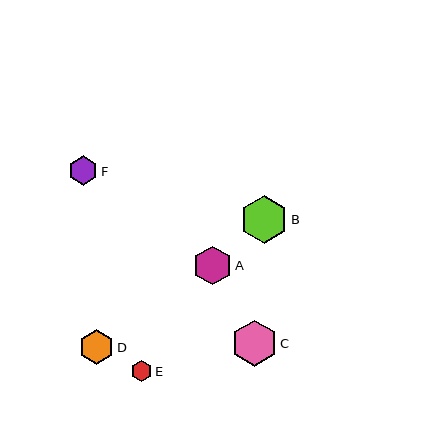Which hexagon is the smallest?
Hexagon E is the smallest with a size of approximately 21 pixels.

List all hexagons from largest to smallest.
From largest to smallest: B, C, A, D, F, E.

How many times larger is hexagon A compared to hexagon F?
Hexagon A is approximately 1.3 times the size of hexagon F.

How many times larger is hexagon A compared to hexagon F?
Hexagon A is approximately 1.3 times the size of hexagon F.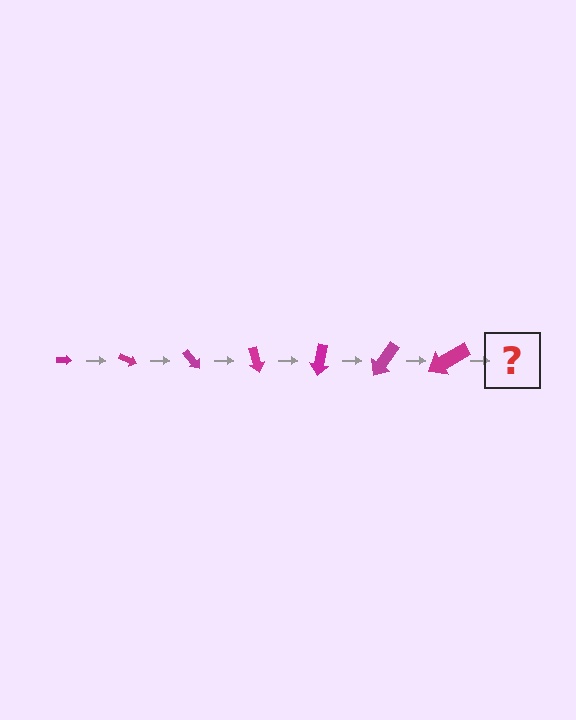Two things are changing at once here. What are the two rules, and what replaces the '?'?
The two rules are that the arrow grows larger each step and it rotates 25 degrees each step. The '?' should be an arrow, larger than the previous one and rotated 175 degrees from the start.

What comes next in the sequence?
The next element should be an arrow, larger than the previous one and rotated 175 degrees from the start.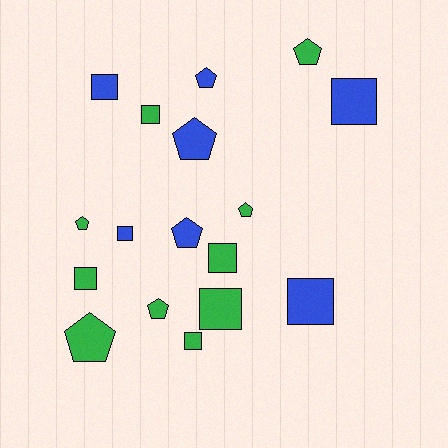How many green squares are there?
There are 5 green squares.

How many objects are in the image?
There are 17 objects.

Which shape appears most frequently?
Square, with 9 objects.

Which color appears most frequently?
Green, with 10 objects.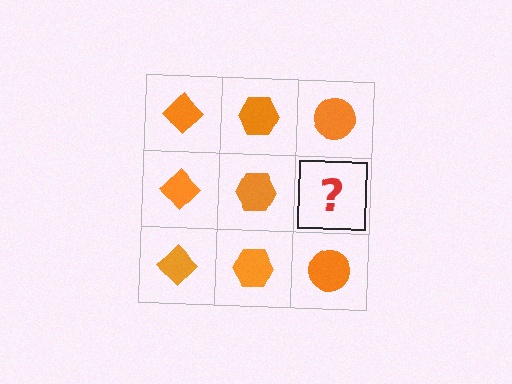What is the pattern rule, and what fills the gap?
The rule is that each column has a consistent shape. The gap should be filled with an orange circle.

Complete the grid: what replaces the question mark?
The question mark should be replaced with an orange circle.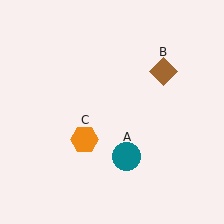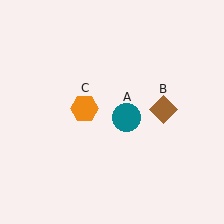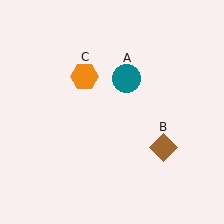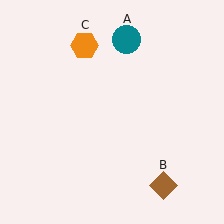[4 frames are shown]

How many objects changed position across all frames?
3 objects changed position: teal circle (object A), brown diamond (object B), orange hexagon (object C).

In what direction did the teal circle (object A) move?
The teal circle (object A) moved up.